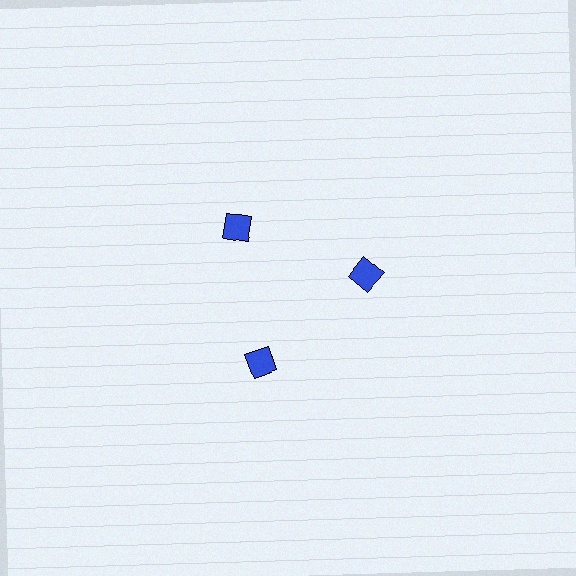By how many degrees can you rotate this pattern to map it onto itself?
The pattern maps onto itself every 120 degrees of rotation.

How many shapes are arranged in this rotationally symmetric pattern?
There are 3 shapes, arranged in 3 groups of 1.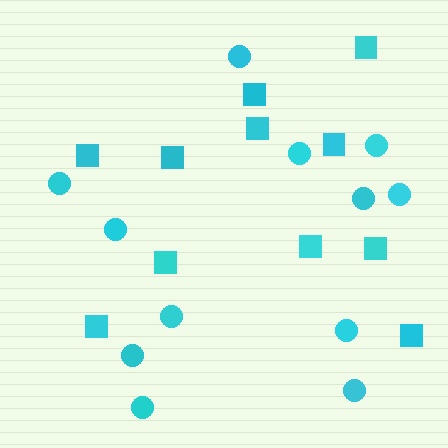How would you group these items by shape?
There are 2 groups: one group of squares (11) and one group of circles (12).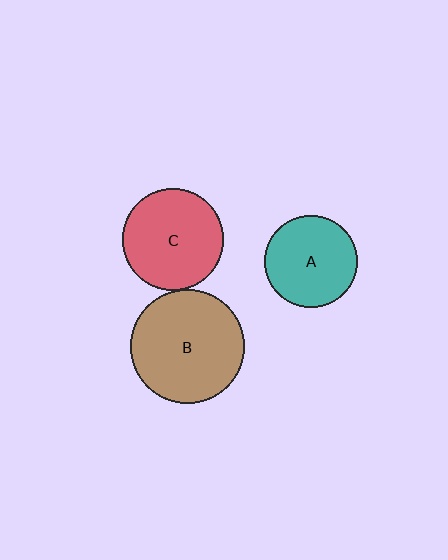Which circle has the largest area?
Circle B (brown).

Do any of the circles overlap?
No, none of the circles overlap.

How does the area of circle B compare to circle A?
Approximately 1.5 times.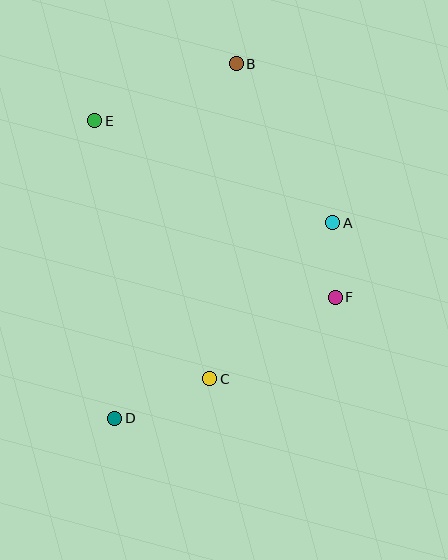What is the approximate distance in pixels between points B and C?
The distance between B and C is approximately 316 pixels.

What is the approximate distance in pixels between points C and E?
The distance between C and E is approximately 282 pixels.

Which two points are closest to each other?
Points A and F are closest to each other.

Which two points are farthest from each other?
Points B and D are farthest from each other.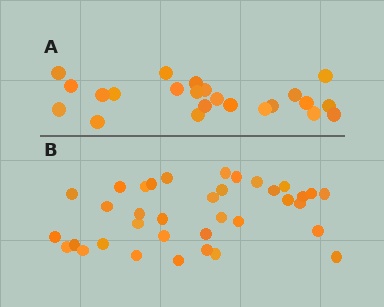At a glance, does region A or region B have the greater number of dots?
Region B (the bottom region) has more dots.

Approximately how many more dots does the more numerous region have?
Region B has approximately 15 more dots than region A.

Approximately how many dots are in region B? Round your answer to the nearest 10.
About 40 dots. (The exact count is 36, which rounds to 40.)